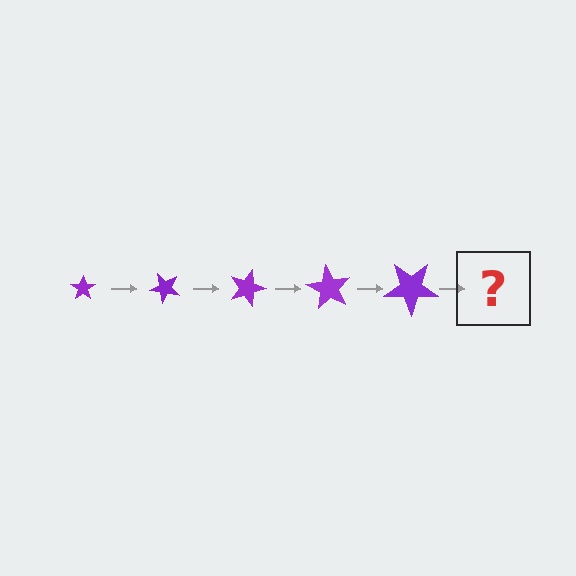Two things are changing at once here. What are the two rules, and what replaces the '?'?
The two rules are that the star grows larger each step and it rotates 45 degrees each step. The '?' should be a star, larger than the previous one and rotated 225 degrees from the start.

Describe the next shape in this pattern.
It should be a star, larger than the previous one and rotated 225 degrees from the start.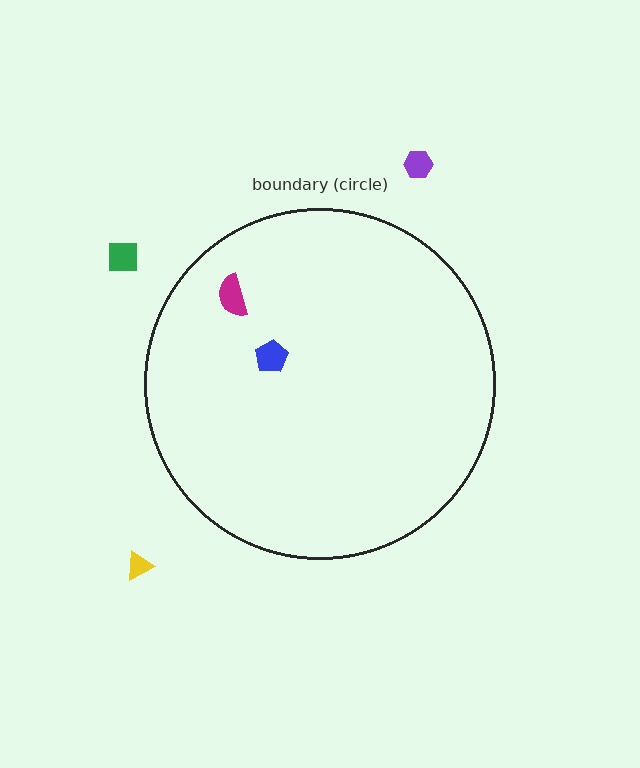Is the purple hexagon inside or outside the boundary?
Outside.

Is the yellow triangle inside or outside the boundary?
Outside.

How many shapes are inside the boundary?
2 inside, 3 outside.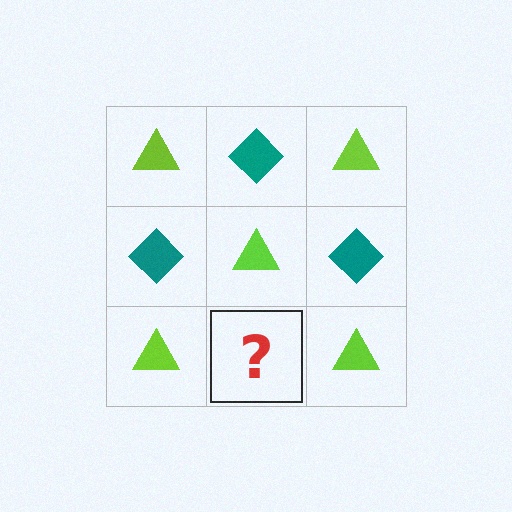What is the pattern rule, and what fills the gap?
The rule is that it alternates lime triangle and teal diamond in a checkerboard pattern. The gap should be filled with a teal diamond.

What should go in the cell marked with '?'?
The missing cell should contain a teal diamond.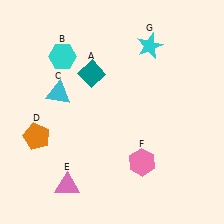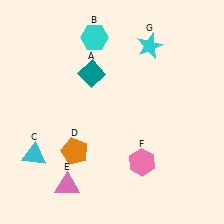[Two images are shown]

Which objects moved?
The objects that moved are: the cyan hexagon (B), the cyan triangle (C), the orange pentagon (D).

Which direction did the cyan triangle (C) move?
The cyan triangle (C) moved down.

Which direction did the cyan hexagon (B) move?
The cyan hexagon (B) moved right.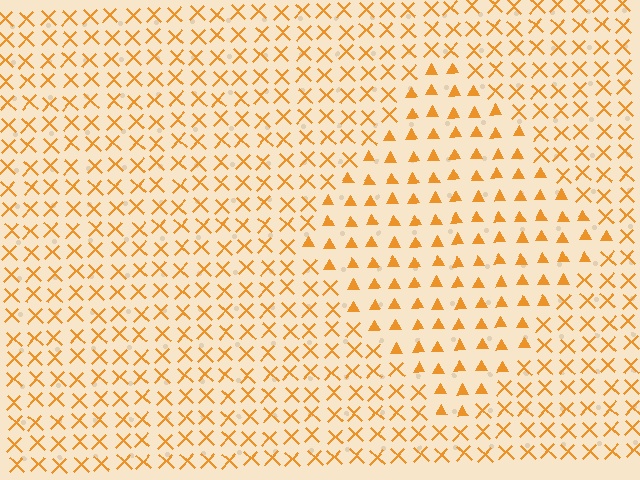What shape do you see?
I see a diamond.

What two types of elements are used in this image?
The image uses triangles inside the diamond region and X marks outside it.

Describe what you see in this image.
The image is filled with small orange elements arranged in a uniform grid. A diamond-shaped region contains triangles, while the surrounding area contains X marks. The boundary is defined purely by the change in element shape.